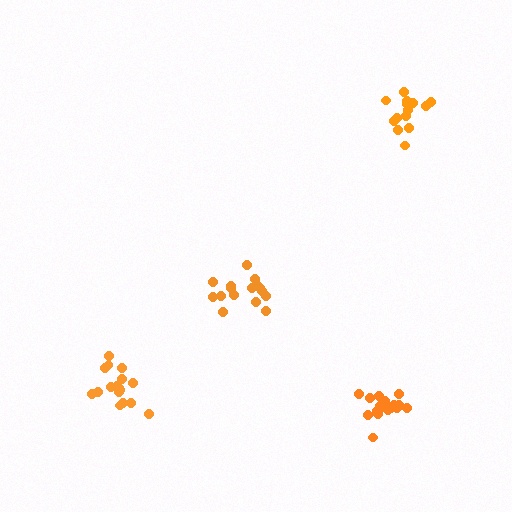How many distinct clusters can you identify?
There are 4 distinct clusters.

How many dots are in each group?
Group 1: 14 dots, Group 2: 16 dots, Group 3: 17 dots, Group 4: 17 dots (64 total).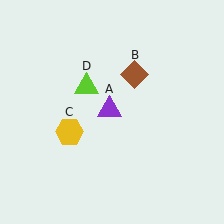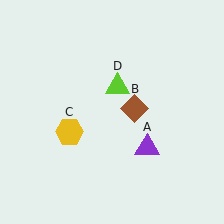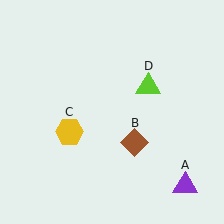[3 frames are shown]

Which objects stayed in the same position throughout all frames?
Yellow hexagon (object C) remained stationary.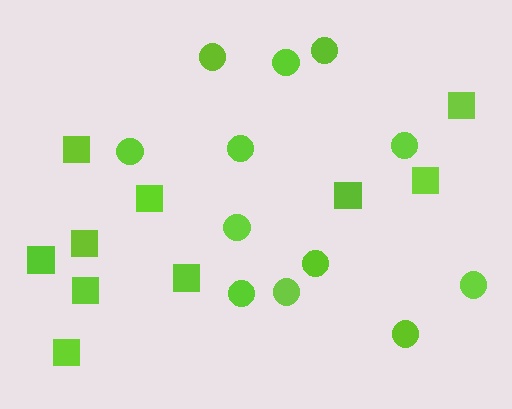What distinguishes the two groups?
There are 2 groups: one group of circles (12) and one group of squares (10).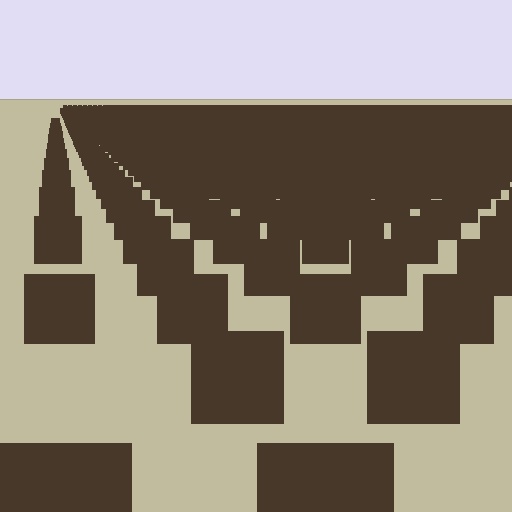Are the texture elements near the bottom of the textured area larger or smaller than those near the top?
Larger. Near the bottom, elements are closer to the viewer and appear at a bigger on-screen size.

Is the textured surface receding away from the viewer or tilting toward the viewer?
The surface is receding away from the viewer. Texture elements get smaller and denser toward the top.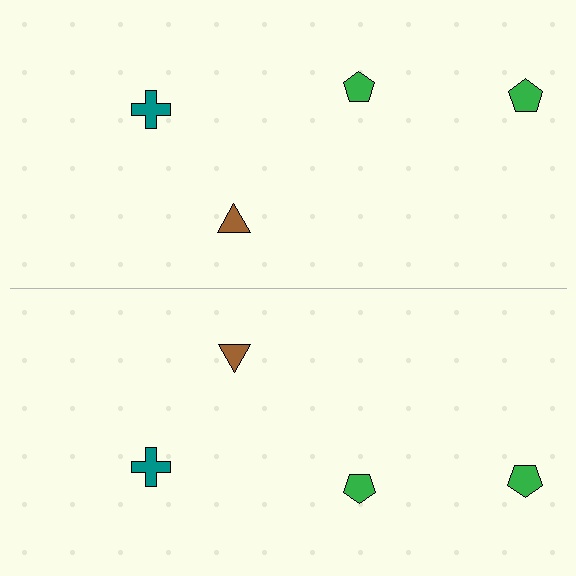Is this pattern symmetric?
Yes, this pattern has bilateral (reflection) symmetry.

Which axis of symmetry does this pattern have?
The pattern has a horizontal axis of symmetry running through the center of the image.